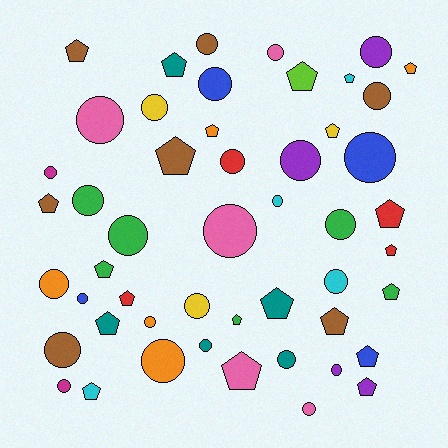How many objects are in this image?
There are 50 objects.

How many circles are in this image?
There are 28 circles.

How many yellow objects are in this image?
There are 3 yellow objects.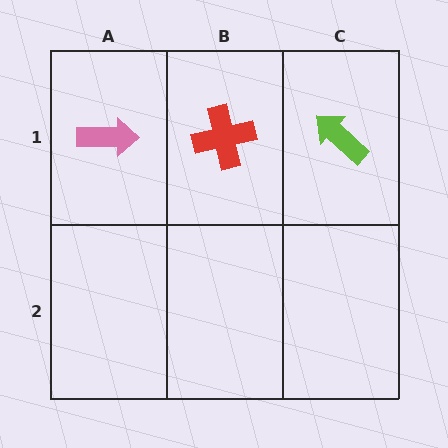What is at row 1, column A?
A pink arrow.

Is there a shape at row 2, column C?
No, that cell is empty.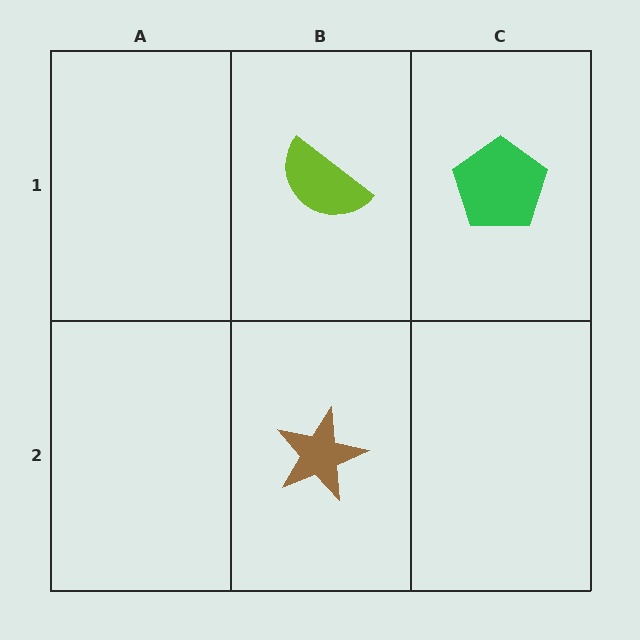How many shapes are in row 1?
2 shapes.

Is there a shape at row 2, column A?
No, that cell is empty.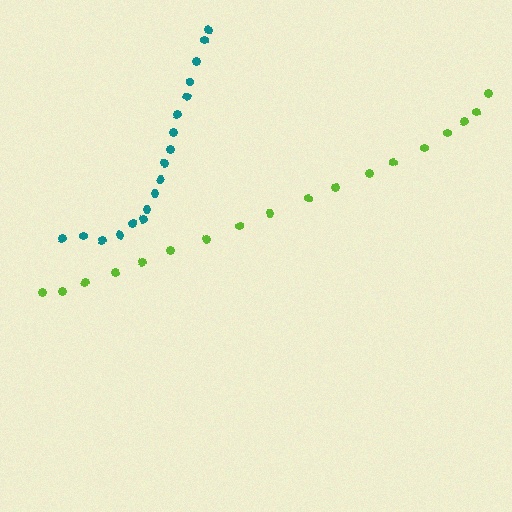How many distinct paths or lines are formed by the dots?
There are 2 distinct paths.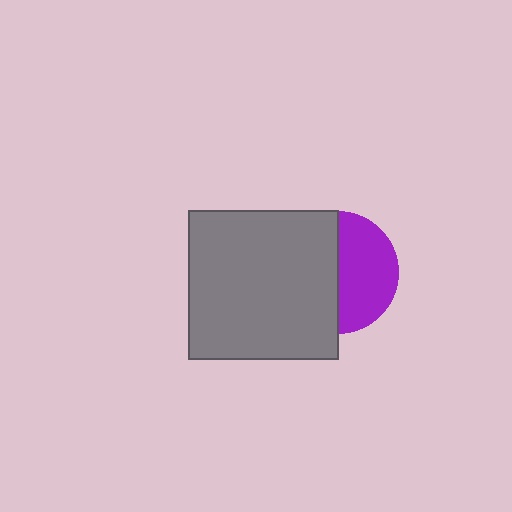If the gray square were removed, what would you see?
You would see the complete purple circle.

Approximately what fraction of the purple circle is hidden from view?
Roughly 52% of the purple circle is hidden behind the gray square.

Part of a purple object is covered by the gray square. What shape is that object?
It is a circle.